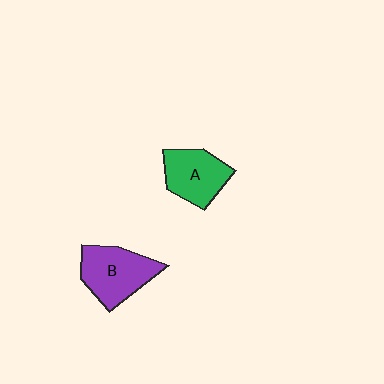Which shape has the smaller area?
Shape A (green).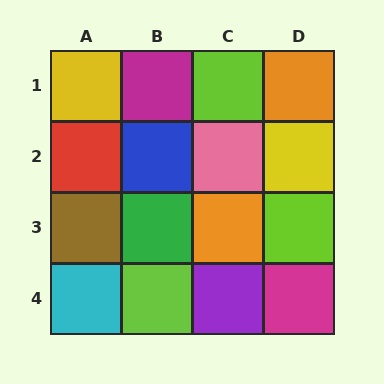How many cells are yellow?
2 cells are yellow.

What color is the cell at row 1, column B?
Magenta.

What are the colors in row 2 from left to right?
Red, blue, pink, yellow.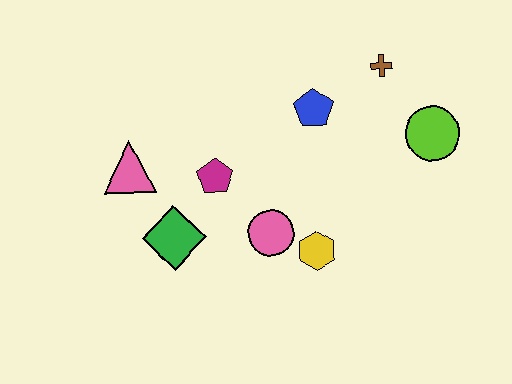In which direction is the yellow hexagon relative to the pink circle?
The yellow hexagon is to the right of the pink circle.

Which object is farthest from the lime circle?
The pink triangle is farthest from the lime circle.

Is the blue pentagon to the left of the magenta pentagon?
No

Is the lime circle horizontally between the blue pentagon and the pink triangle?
No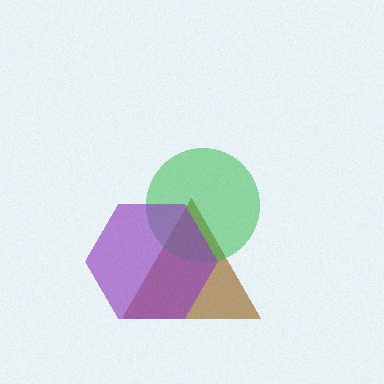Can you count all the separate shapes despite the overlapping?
Yes, there are 3 separate shapes.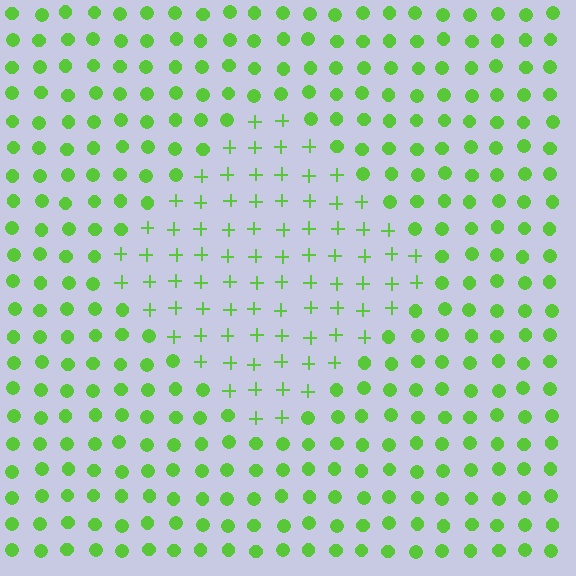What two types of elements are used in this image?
The image uses plus signs inside the diamond region and circles outside it.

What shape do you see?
I see a diamond.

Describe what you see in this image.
The image is filled with small lime elements arranged in a uniform grid. A diamond-shaped region contains plus signs, while the surrounding area contains circles. The boundary is defined purely by the change in element shape.